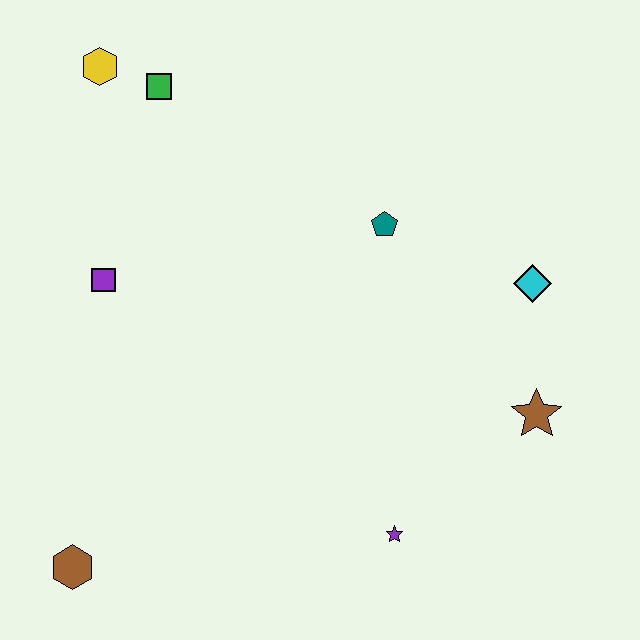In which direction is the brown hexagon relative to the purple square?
The brown hexagon is below the purple square.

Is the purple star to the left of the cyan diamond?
Yes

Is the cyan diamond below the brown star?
No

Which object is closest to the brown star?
The cyan diamond is closest to the brown star.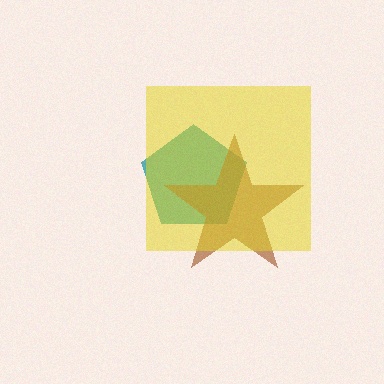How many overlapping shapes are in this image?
There are 3 overlapping shapes in the image.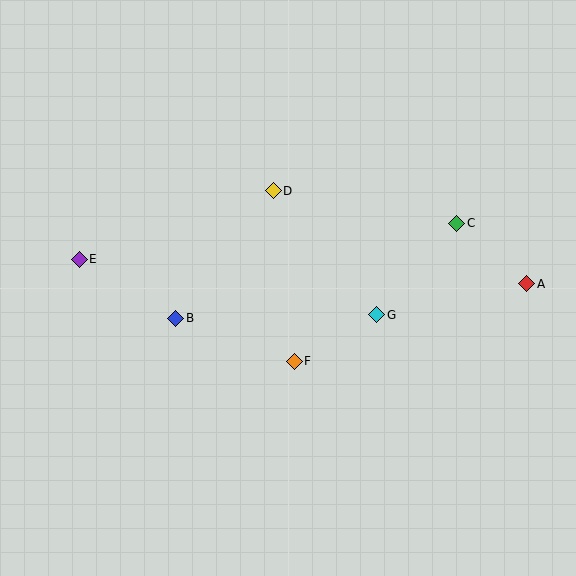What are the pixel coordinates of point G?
Point G is at (377, 315).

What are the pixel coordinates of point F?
Point F is at (294, 361).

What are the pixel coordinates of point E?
Point E is at (79, 259).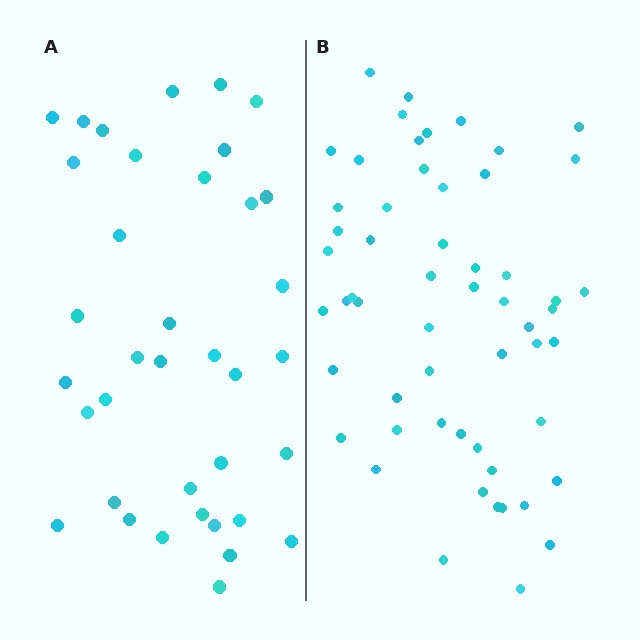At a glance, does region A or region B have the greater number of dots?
Region B (the right region) has more dots.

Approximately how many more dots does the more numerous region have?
Region B has approximately 20 more dots than region A.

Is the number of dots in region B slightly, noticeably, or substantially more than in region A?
Region B has substantially more. The ratio is roughly 1.5 to 1.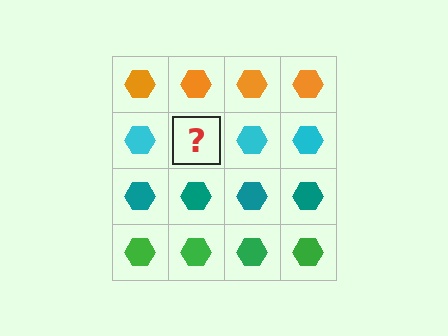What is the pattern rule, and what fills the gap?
The rule is that each row has a consistent color. The gap should be filled with a cyan hexagon.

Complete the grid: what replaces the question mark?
The question mark should be replaced with a cyan hexagon.